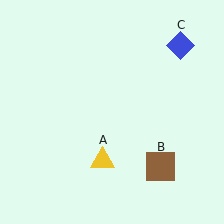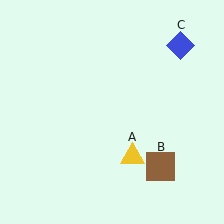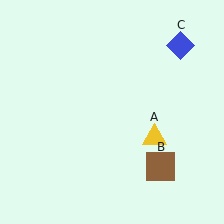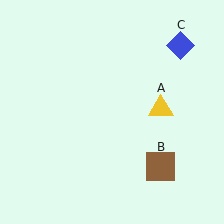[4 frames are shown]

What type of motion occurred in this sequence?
The yellow triangle (object A) rotated counterclockwise around the center of the scene.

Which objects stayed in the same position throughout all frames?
Brown square (object B) and blue diamond (object C) remained stationary.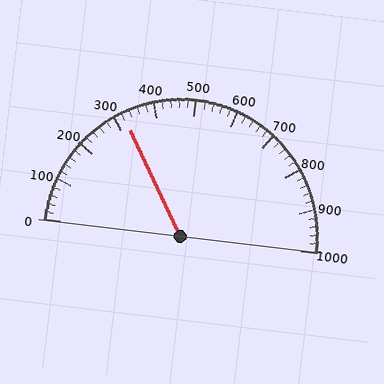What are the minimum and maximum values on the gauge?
The gauge ranges from 0 to 1000.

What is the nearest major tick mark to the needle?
The nearest major tick mark is 300.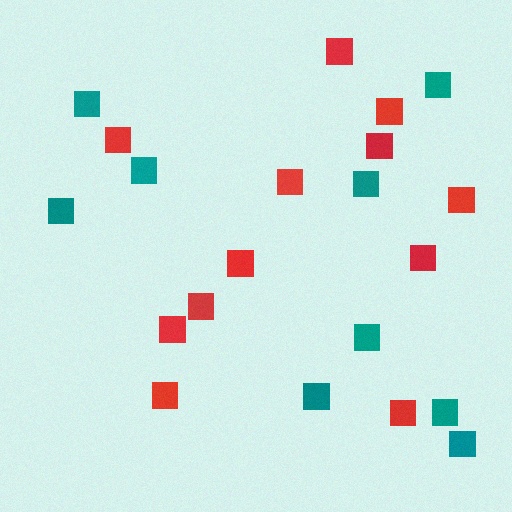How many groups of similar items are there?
There are 2 groups: one group of red squares (12) and one group of teal squares (9).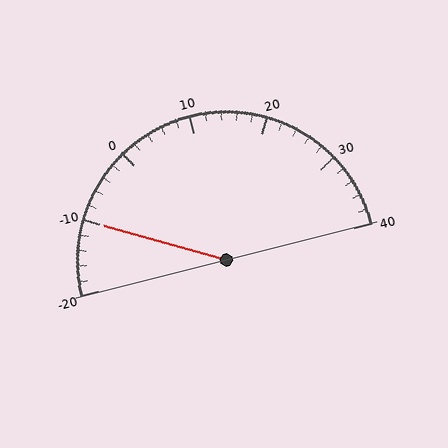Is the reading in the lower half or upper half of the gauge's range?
The reading is in the lower half of the range (-20 to 40).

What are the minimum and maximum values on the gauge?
The gauge ranges from -20 to 40.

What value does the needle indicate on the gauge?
The needle indicates approximately -10.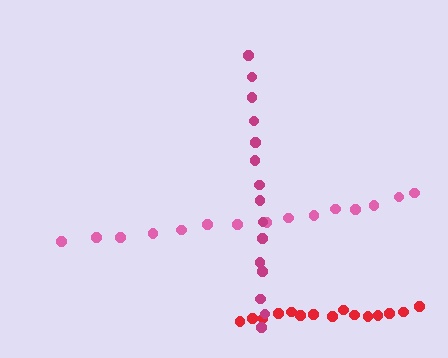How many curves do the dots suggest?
There are 3 distinct paths.